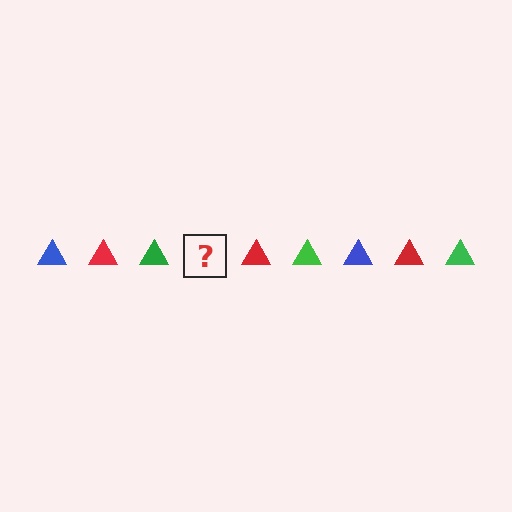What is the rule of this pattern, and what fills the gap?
The rule is that the pattern cycles through blue, red, green triangles. The gap should be filled with a blue triangle.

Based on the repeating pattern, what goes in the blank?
The blank should be a blue triangle.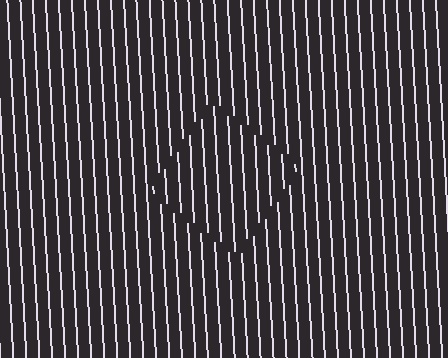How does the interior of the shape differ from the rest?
The interior of the shape contains the same grating, shifted by half a period — the contour is defined by the phase discontinuity where line-ends from the inner and outer gratings abut.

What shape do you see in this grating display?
An illusory square. The interior of the shape contains the same grating, shifted by half a period — the contour is defined by the phase discontinuity where line-ends from the inner and outer gratings abut.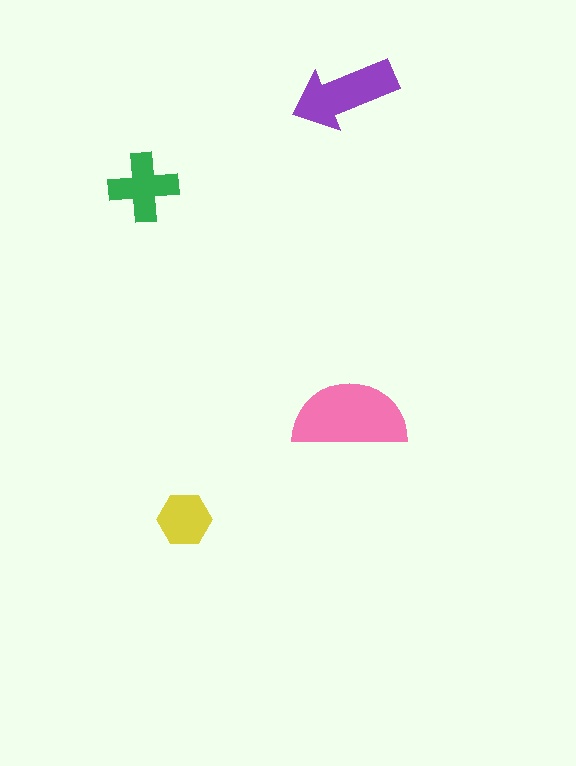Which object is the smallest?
The yellow hexagon.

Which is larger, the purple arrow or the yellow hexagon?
The purple arrow.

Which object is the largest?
The pink semicircle.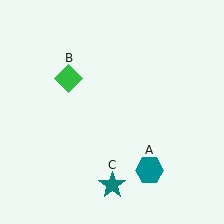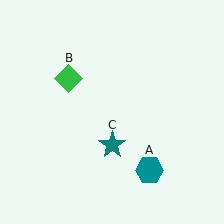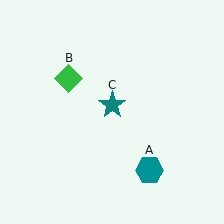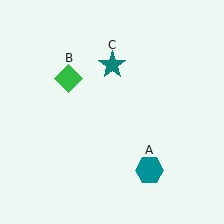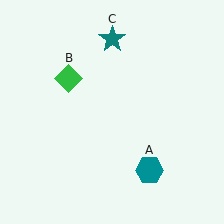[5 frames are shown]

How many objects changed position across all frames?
1 object changed position: teal star (object C).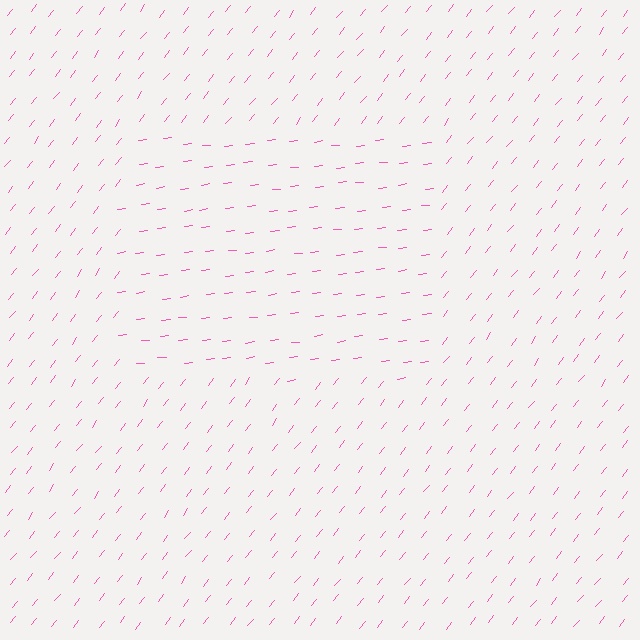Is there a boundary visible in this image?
Yes, there is a texture boundary formed by a change in line orientation.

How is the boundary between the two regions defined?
The boundary is defined purely by a change in line orientation (approximately 45 degrees difference). All lines are the same color and thickness.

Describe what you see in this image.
The image is filled with small pink line segments. A rectangle region in the image has lines oriented differently from the surrounding lines, creating a visible texture boundary.